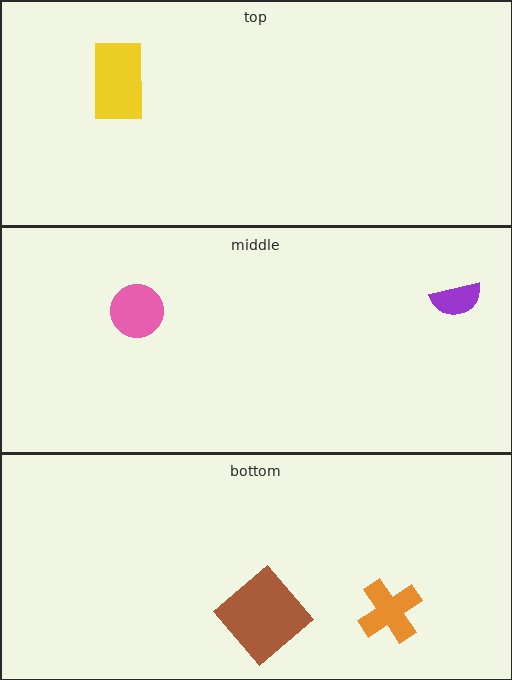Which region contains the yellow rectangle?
The top region.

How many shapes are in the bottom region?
2.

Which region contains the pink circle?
The middle region.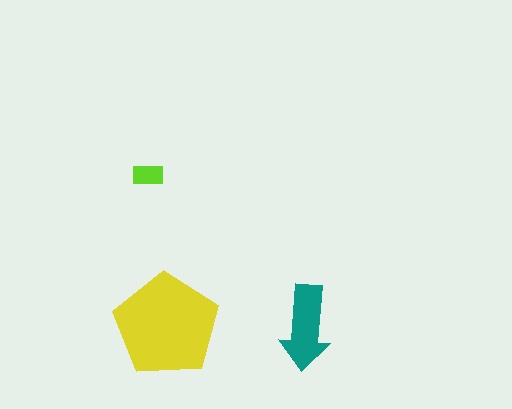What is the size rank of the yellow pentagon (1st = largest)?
1st.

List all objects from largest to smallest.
The yellow pentagon, the teal arrow, the lime rectangle.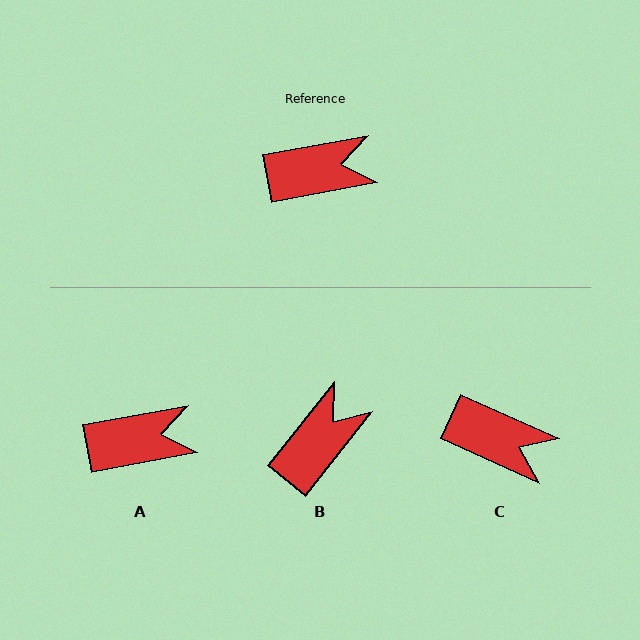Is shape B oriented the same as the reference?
No, it is off by about 41 degrees.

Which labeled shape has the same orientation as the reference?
A.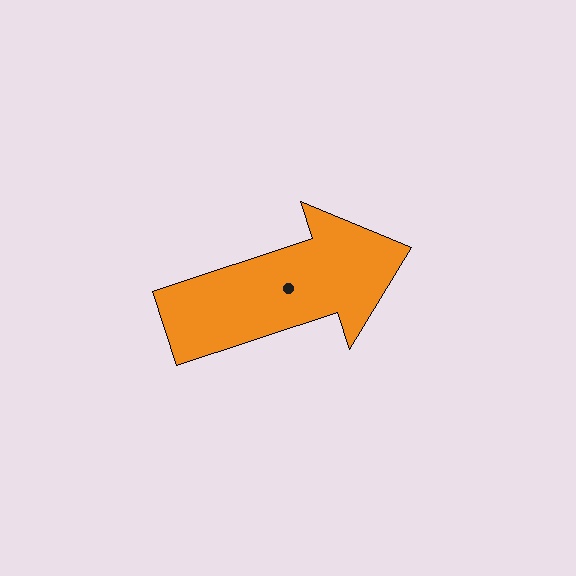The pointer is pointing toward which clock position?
Roughly 2 o'clock.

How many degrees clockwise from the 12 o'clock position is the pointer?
Approximately 72 degrees.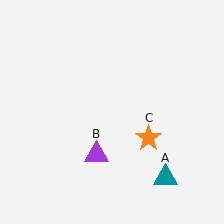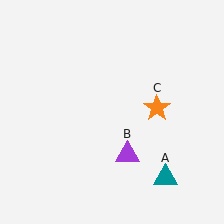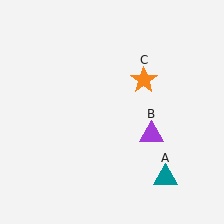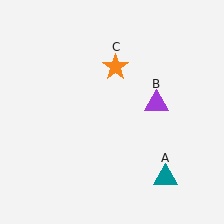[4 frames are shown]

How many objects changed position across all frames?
2 objects changed position: purple triangle (object B), orange star (object C).